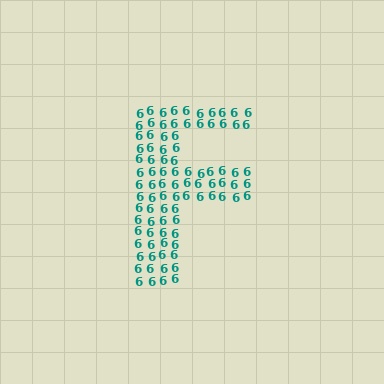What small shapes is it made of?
It is made of small digit 6's.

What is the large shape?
The large shape is the letter F.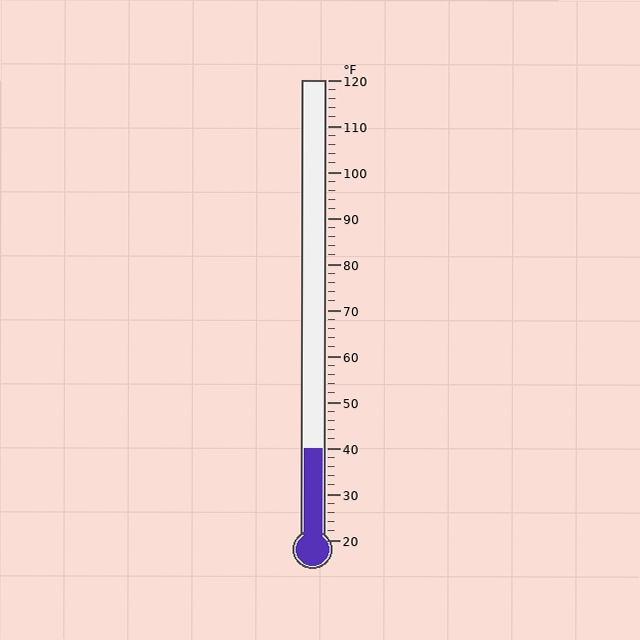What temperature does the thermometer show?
The thermometer shows approximately 40°F.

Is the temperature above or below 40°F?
The temperature is at 40°F.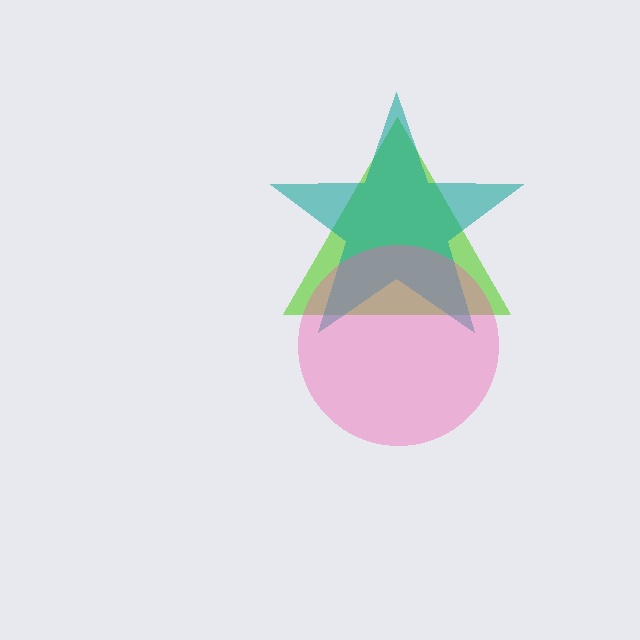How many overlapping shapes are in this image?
There are 3 overlapping shapes in the image.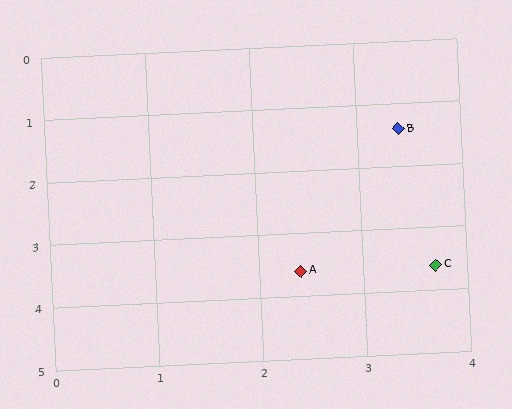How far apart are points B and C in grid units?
Points B and C are about 2.2 grid units apart.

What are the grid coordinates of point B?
Point B is at approximately (3.4, 1.4).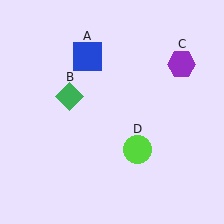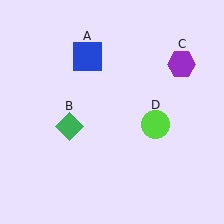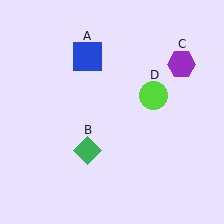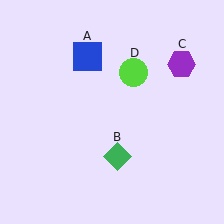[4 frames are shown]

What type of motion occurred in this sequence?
The green diamond (object B), lime circle (object D) rotated counterclockwise around the center of the scene.